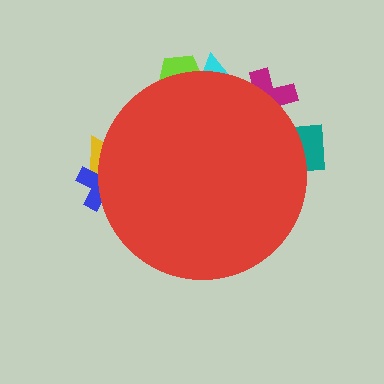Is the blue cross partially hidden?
Yes, the blue cross is partially hidden behind the red circle.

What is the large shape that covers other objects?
A red circle.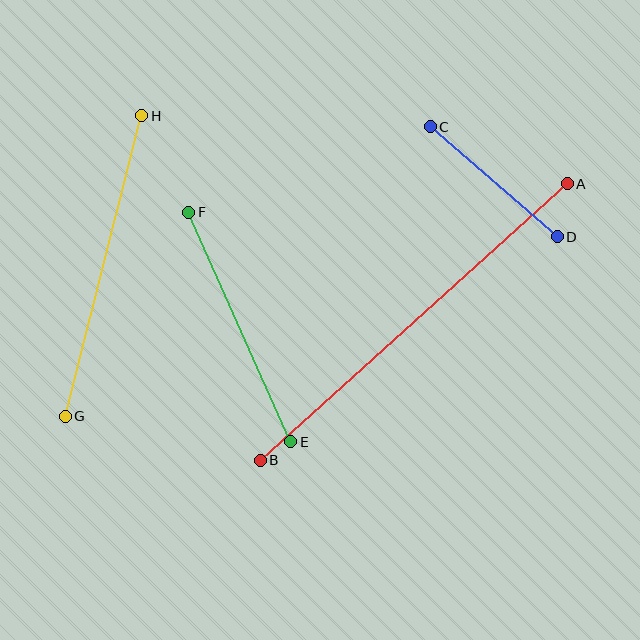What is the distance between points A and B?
The distance is approximately 413 pixels.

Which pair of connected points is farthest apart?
Points A and B are farthest apart.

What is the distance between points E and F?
The distance is approximately 251 pixels.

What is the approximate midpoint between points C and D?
The midpoint is at approximately (494, 182) pixels.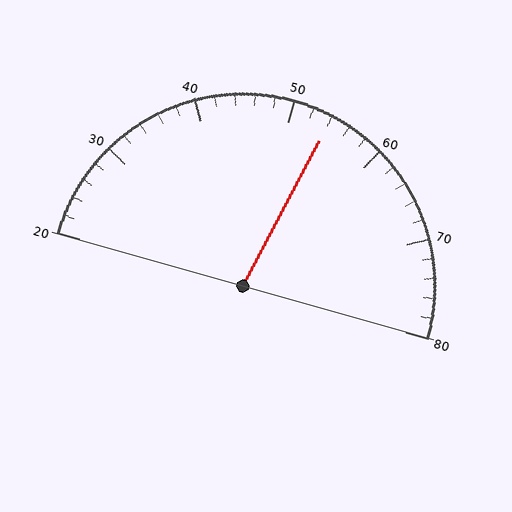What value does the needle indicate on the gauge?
The needle indicates approximately 54.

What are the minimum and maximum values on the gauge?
The gauge ranges from 20 to 80.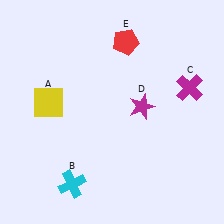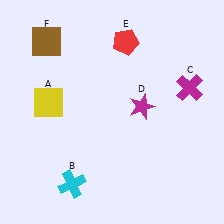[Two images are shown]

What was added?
A brown square (F) was added in Image 2.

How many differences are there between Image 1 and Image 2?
There is 1 difference between the two images.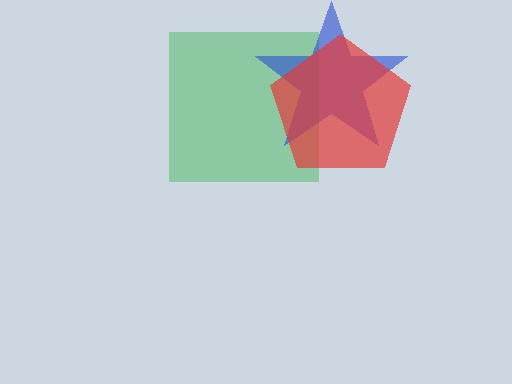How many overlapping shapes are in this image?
There are 3 overlapping shapes in the image.